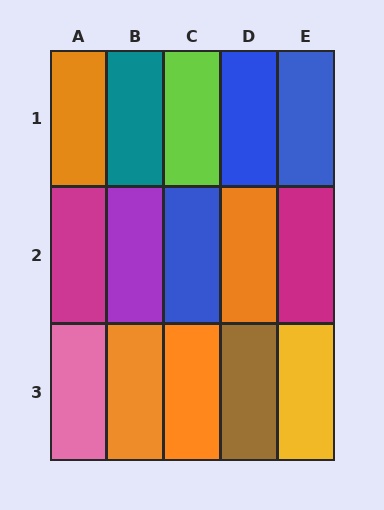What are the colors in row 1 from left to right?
Orange, teal, lime, blue, blue.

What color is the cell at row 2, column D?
Orange.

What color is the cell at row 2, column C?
Blue.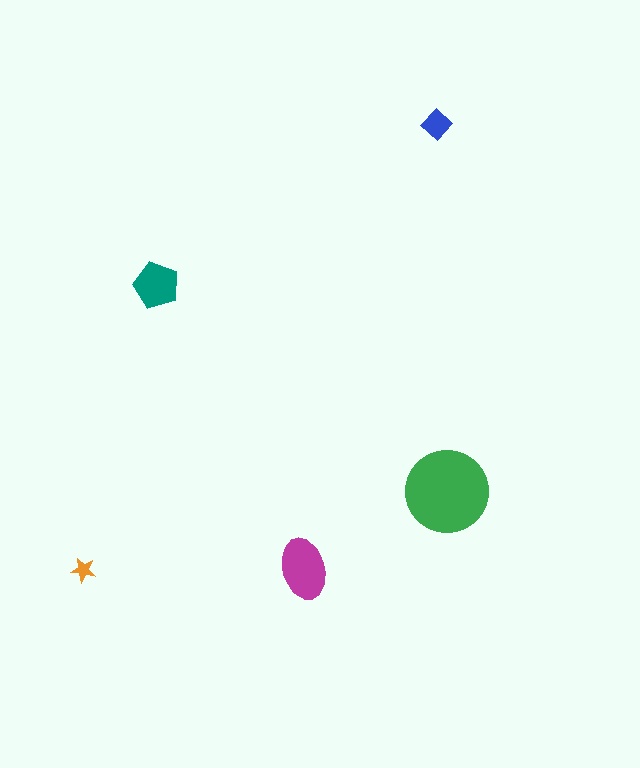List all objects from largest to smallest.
The green circle, the magenta ellipse, the teal pentagon, the blue diamond, the orange star.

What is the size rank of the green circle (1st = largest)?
1st.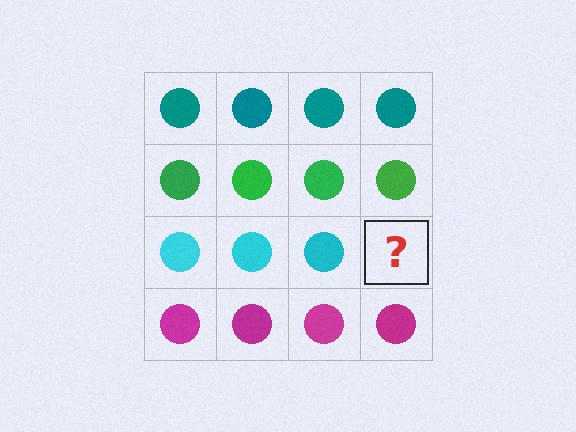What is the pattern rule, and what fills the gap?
The rule is that each row has a consistent color. The gap should be filled with a cyan circle.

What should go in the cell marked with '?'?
The missing cell should contain a cyan circle.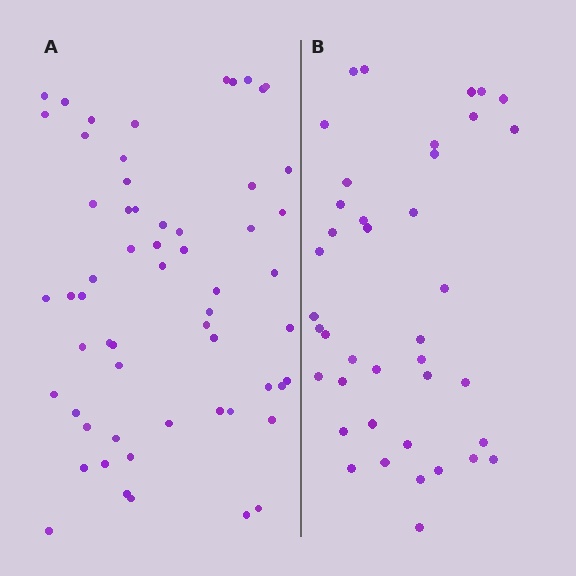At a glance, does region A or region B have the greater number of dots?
Region A (the left region) has more dots.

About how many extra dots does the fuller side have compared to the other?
Region A has approximately 20 more dots than region B.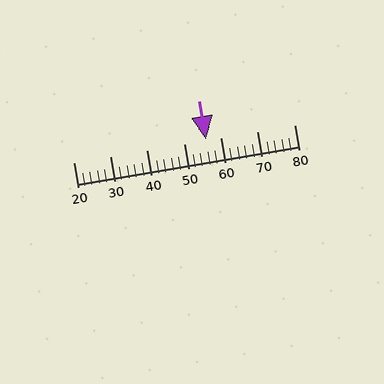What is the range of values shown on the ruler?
The ruler shows values from 20 to 80.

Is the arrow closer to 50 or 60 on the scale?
The arrow is closer to 60.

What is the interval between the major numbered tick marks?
The major tick marks are spaced 10 units apart.